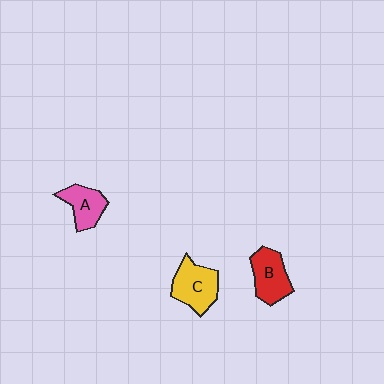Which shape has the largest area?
Shape C (yellow).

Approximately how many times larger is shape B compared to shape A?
Approximately 1.2 times.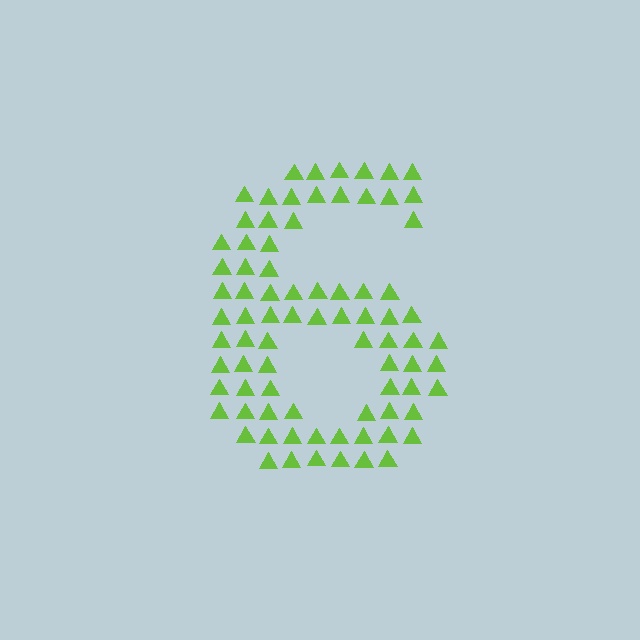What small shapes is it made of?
It is made of small triangles.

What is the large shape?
The large shape is the digit 6.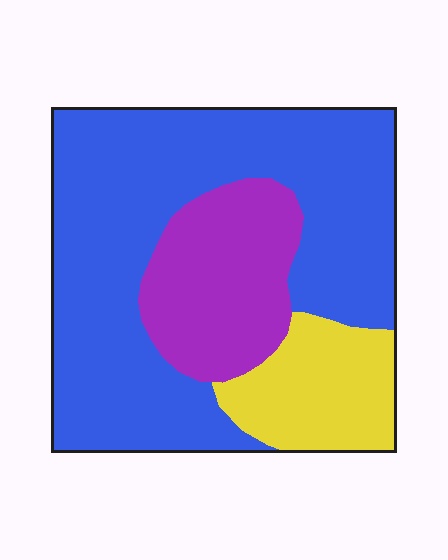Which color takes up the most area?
Blue, at roughly 65%.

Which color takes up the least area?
Yellow, at roughly 15%.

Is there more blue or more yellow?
Blue.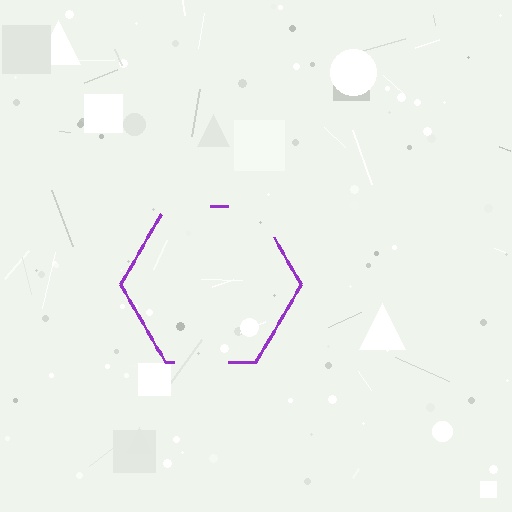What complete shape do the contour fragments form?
The contour fragments form a hexagon.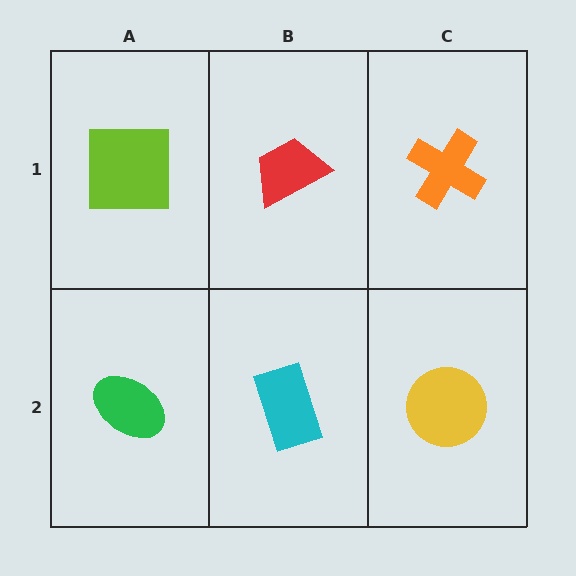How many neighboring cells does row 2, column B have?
3.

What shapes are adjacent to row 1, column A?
A green ellipse (row 2, column A), a red trapezoid (row 1, column B).